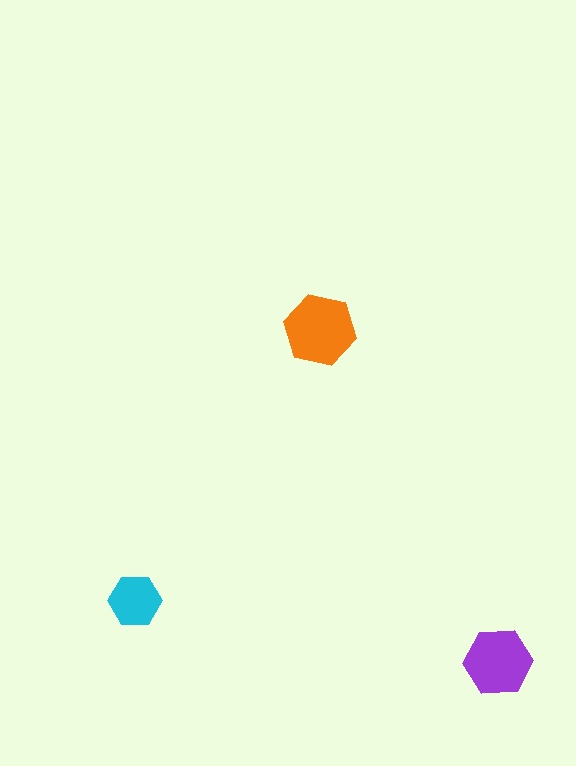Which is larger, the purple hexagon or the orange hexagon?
The orange one.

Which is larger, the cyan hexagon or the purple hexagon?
The purple one.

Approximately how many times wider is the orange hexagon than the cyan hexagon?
About 1.5 times wider.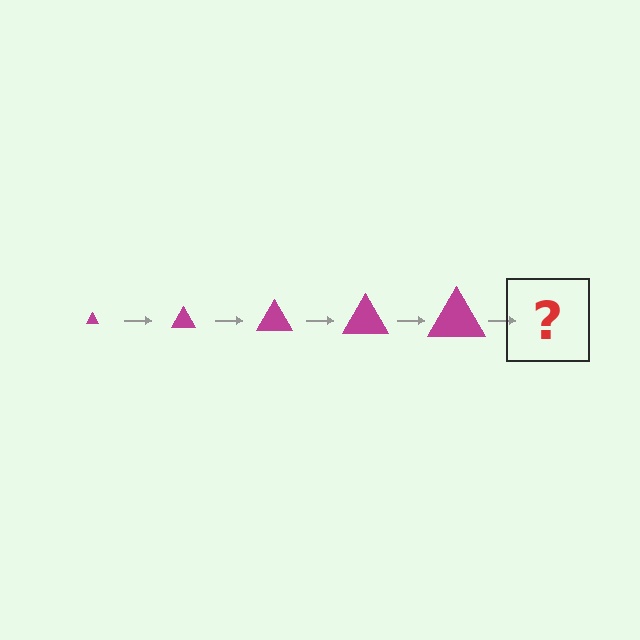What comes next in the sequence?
The next element should be a magenta triangle, larger than the previous one.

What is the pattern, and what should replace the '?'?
The pattern is that the triangle gets progressively larger each step. The '?' should be a magenta triangle, larger than the previous one.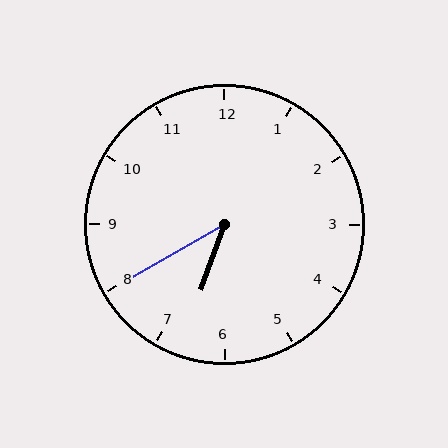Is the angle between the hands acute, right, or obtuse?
It is acute.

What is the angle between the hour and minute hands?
Approximately 40 degrees.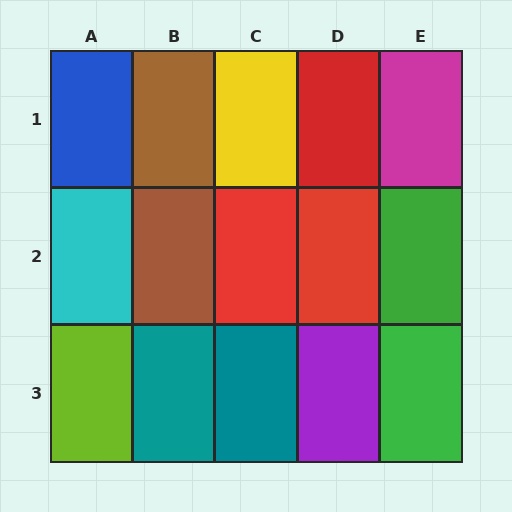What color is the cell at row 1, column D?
Red.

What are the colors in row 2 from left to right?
Cyan, brown, red, red, green.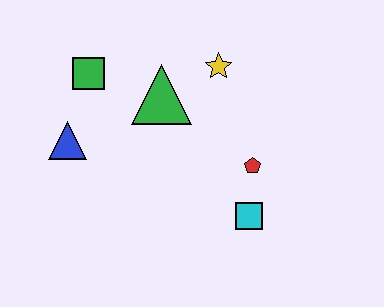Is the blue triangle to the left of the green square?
Yes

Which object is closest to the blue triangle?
The green square is closest to the blue triangle.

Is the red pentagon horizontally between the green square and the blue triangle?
No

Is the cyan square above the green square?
No